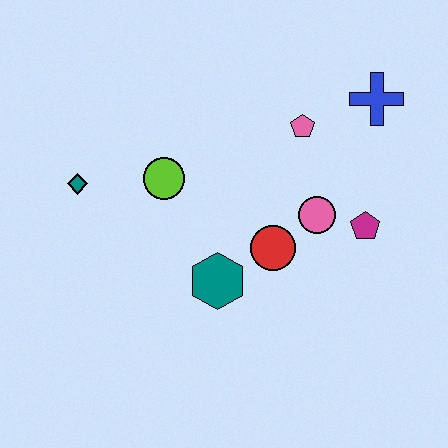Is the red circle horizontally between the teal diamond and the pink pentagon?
Yes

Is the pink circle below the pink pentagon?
Yes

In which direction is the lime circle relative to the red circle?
The lime circle is to the left of the red circle.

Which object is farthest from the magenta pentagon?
The teal diamond is farthest from the magenta pentagon.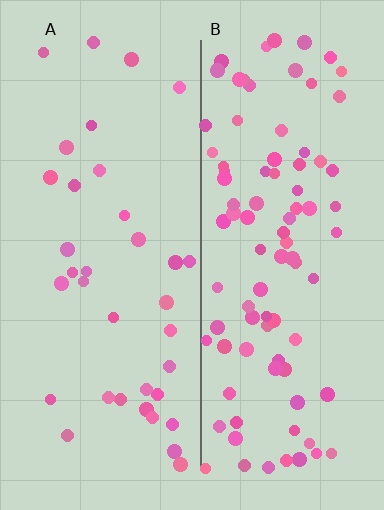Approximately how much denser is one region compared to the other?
Approximately 2.5× — region B over region A.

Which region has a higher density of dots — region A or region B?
B (the right).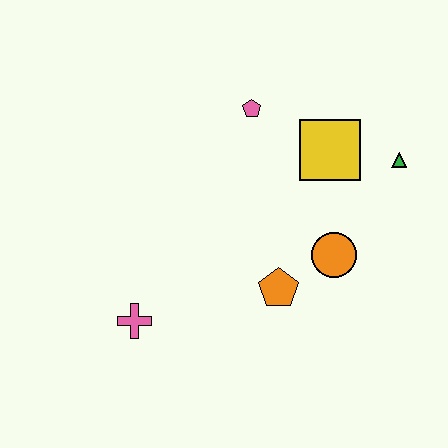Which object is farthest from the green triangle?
The pink cross is farthest from the green triangle.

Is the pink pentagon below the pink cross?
No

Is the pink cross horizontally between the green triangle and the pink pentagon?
No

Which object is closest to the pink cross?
The orange pentagon is closest to the pink cross.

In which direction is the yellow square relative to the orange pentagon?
The yellow square is above the orange pentagon.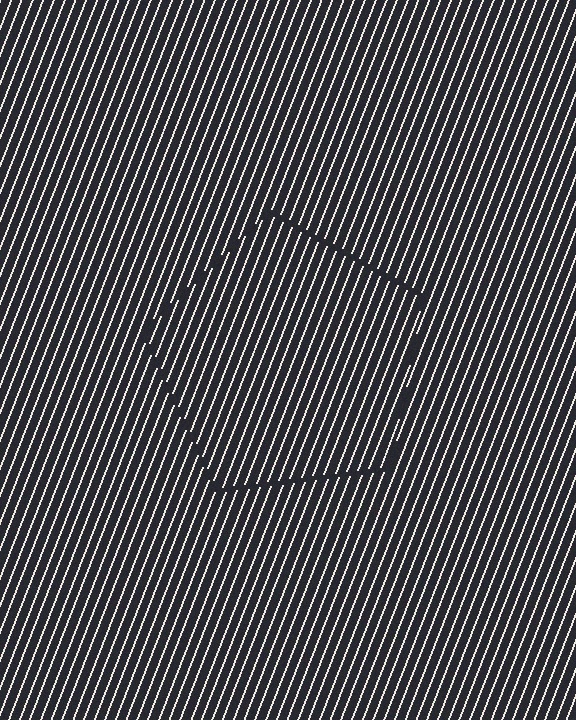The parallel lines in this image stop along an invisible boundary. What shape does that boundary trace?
An illusory pentagon. The interior of the shape contains the same grating, shifted by half a period — the contour is defined by the phase discontinuity where line-ends from the inner and outer gratings abut.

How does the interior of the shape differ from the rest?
The interior of the shape contains the same grating, shifted by half a period — the contour is defined by the phase discontinuity where line-ends from the inner and outer gratings abut.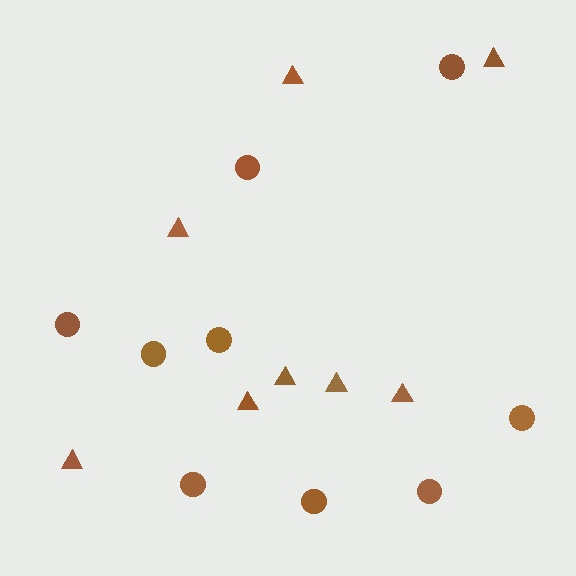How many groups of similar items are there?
There are 2 groups: one group of circles (9) and one group of triangles (8).